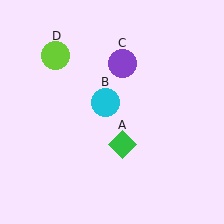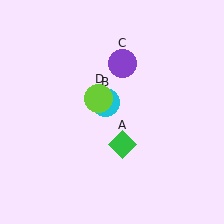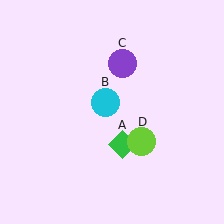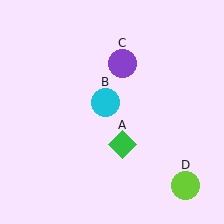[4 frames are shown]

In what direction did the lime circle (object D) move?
The lime circle (object D) moved down and to the right.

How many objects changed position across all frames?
1 object changed position: lime circle (object D).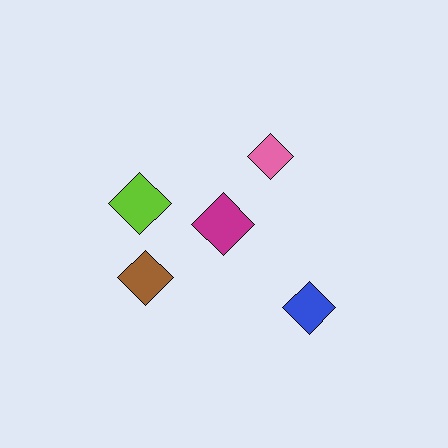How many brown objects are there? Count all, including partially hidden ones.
There is 1 brown object.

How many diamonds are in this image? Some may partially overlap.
There are 5 diamonds.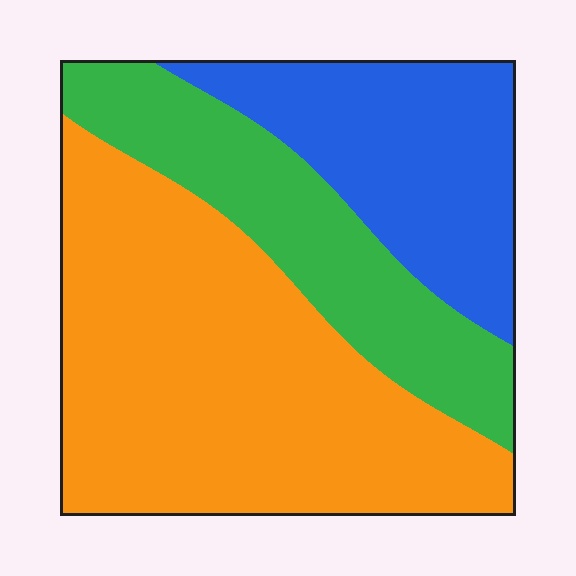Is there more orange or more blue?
Orange.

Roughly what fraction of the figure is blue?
Blue takes up less than a quarter of the figure.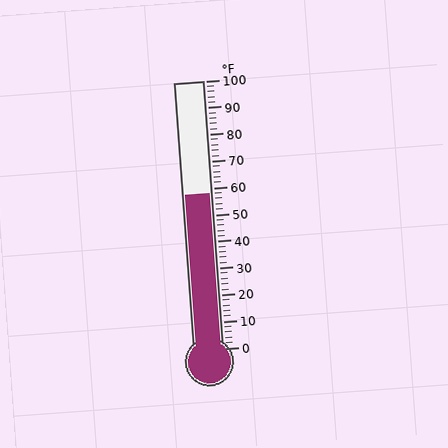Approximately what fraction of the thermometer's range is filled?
The thermometer is filled to approximately 60% of its range.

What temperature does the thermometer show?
The thermometer shows approximately 58°F.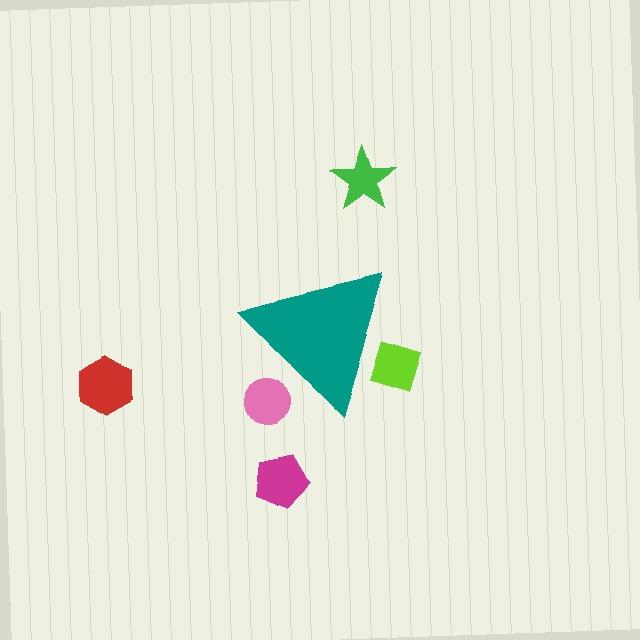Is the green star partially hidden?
No, the green star is fully visible.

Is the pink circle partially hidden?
Yes, the pink circle is partially hidden behind the teal triangle.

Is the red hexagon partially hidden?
No, the red hexagon is fully visible.